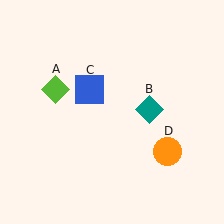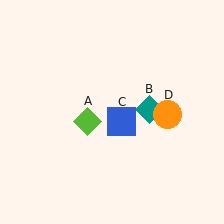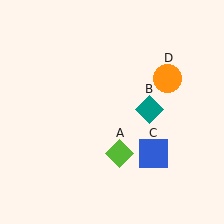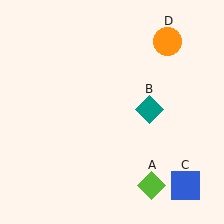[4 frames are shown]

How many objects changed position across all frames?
3 objects changed position: lime diamond (object A), blue square (object C), orange circle (object D).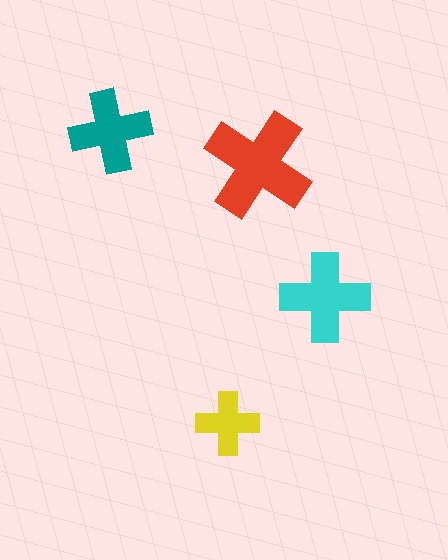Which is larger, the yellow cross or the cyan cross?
The cyan one.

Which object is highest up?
The teal cross is topmost.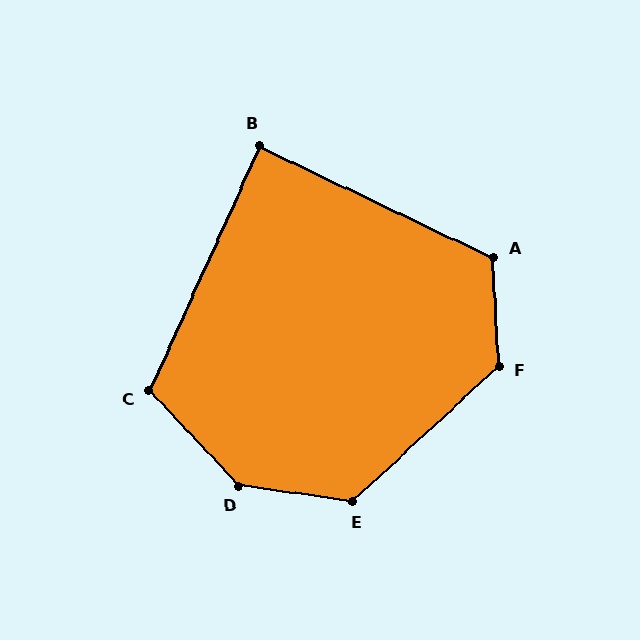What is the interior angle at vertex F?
Approximately 130 degrees (obtuse).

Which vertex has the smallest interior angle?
B, at approximately 89 degrees.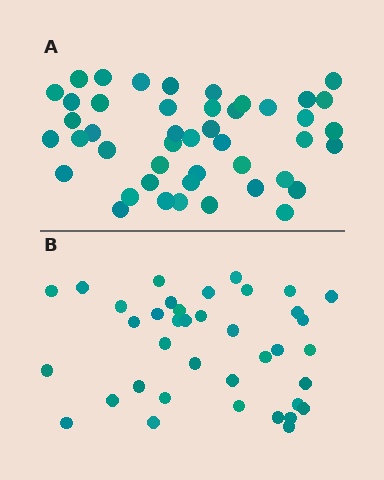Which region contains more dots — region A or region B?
Region A (the top region) has more dots.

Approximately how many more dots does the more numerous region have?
Region A has roughly 8 or so more dots than region B.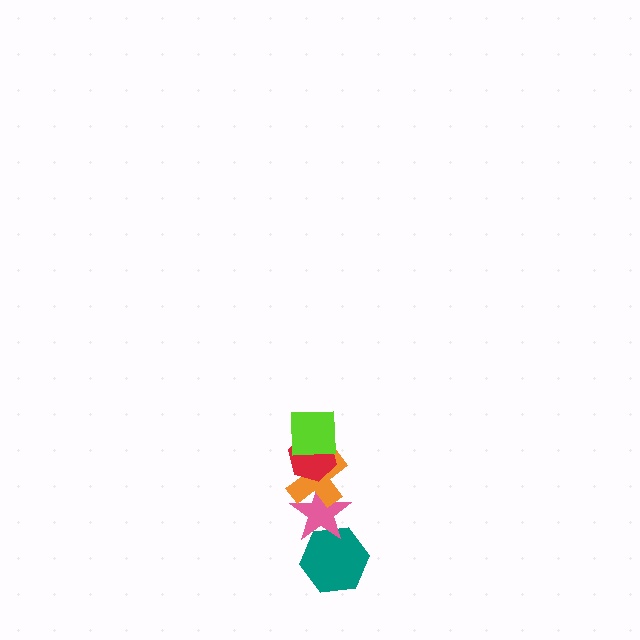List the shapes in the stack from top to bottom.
From top to bottom: the lime square, the red hexagon, the orange cross, the pink star, the teal hexagon.